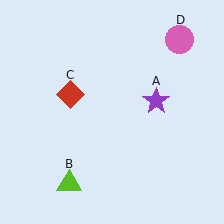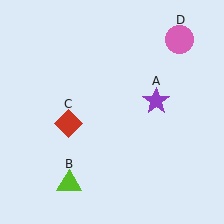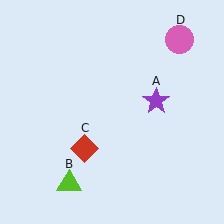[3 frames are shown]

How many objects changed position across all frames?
1 object changed position: red diamond (object C).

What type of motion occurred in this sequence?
The red diamond (object C) rotated counterclockwise around the center of the scene.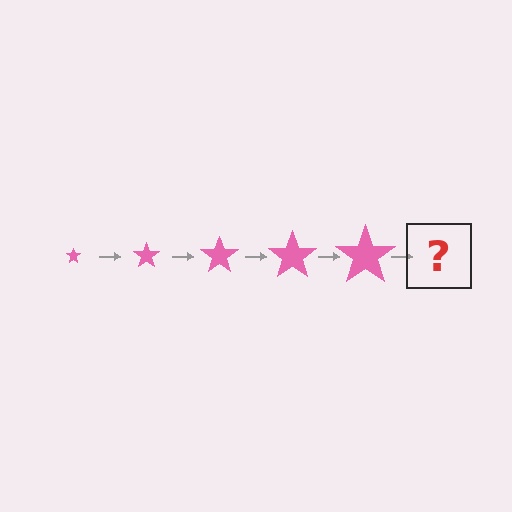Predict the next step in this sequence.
The next step is a pink star, larger than the previous one.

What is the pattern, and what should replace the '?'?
The pattern is that the star gets progressively larger each step. The '?' should be a pink star, larger than the previous one.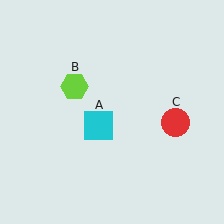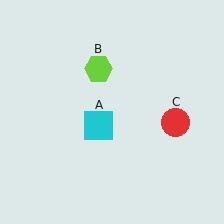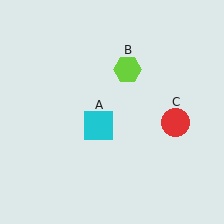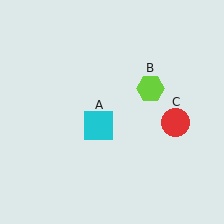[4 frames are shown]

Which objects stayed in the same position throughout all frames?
Cyan square (object A) and red circle (object C) remained stationary.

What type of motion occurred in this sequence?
The lime hexagon (object B) rotated clockwise around the center of the scene.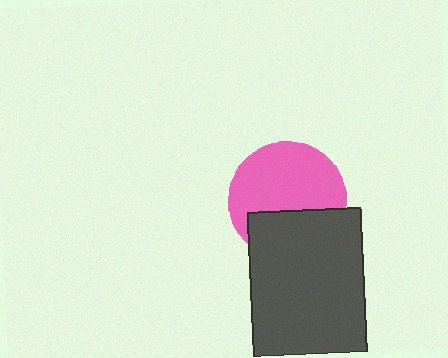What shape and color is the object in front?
The object in front is a dark gray rectangle.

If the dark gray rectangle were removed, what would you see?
You would see the complete pink circle.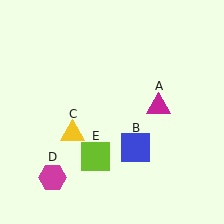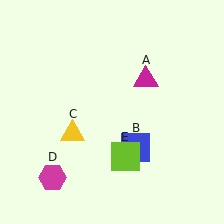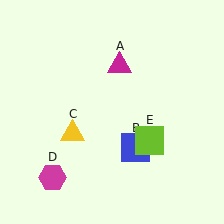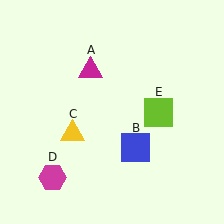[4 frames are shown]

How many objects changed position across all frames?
2 objects changed position: magenta triangle (object A), lime square (object E).